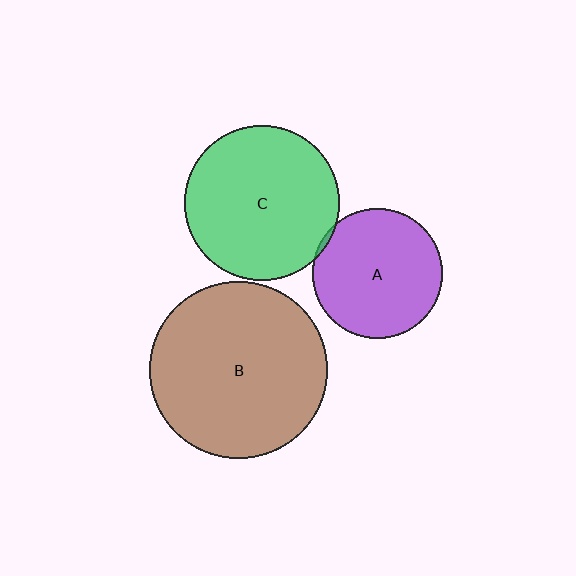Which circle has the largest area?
Circle B (brown).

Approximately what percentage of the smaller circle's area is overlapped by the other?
Approximately 5%.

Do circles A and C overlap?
Yes.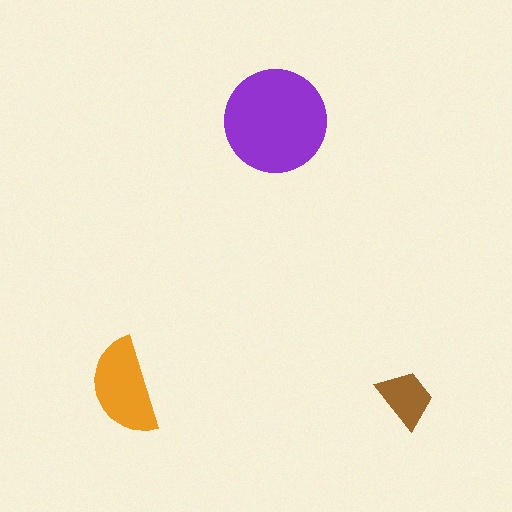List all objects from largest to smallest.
The purple circle, the orange semicircle, the brown trapezoid.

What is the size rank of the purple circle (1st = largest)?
1st.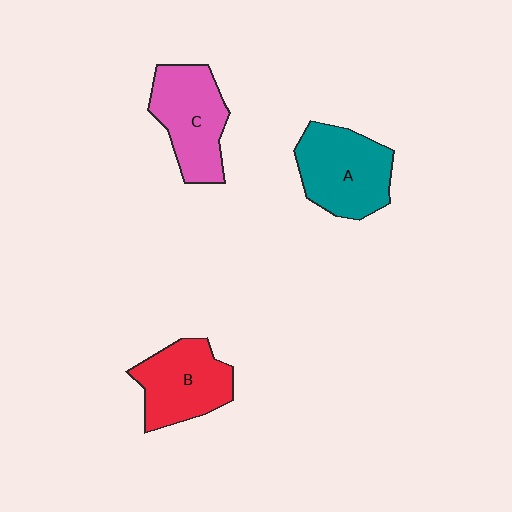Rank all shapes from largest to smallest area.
From largest to smallest: A (teal), C (pink), B (red).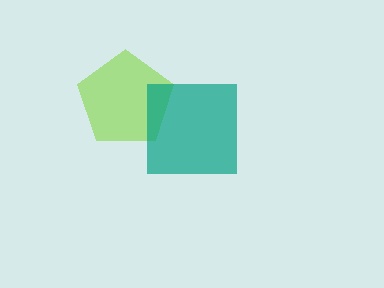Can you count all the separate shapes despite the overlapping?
Yes, there are 2 separate shapes.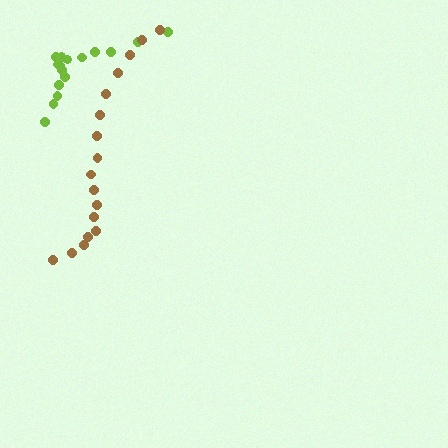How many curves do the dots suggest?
There are 2 distinct paths.